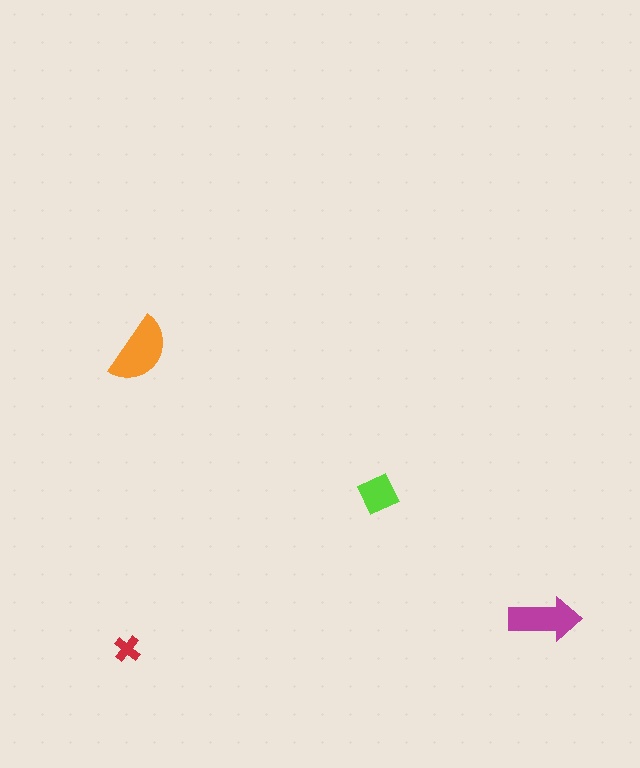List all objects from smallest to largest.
The red cross, the lime diamond, the magenta arrow, the orange semicircle.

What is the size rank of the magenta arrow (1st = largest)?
2nd.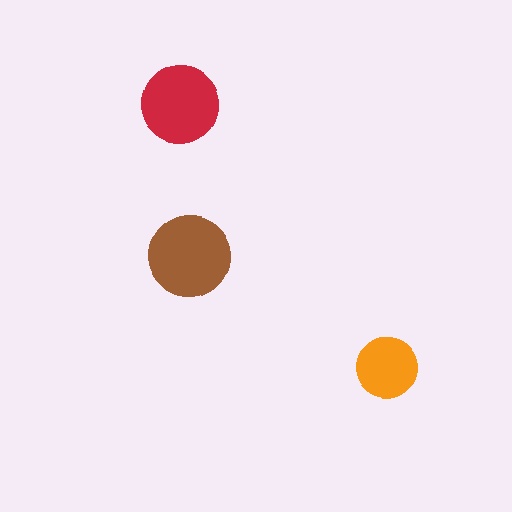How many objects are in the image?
There are 3 objects in the image.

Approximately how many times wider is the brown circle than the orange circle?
About 1.5 times wider.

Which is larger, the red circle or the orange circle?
The red one.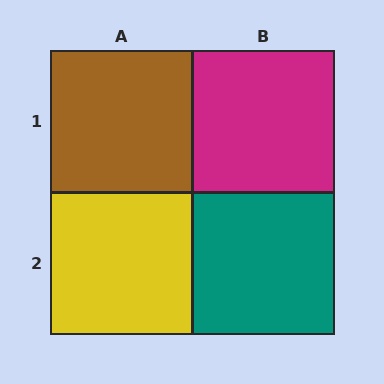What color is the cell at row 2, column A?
Yellow.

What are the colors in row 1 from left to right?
Brown, magenta.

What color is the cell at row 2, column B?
Teal.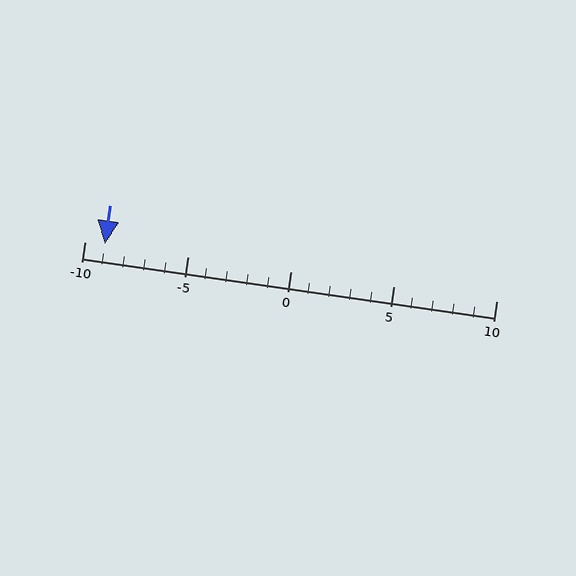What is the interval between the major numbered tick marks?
The major tick marks are spaced 5 units apart.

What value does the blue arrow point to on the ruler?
The blue arrow points to approximately -9.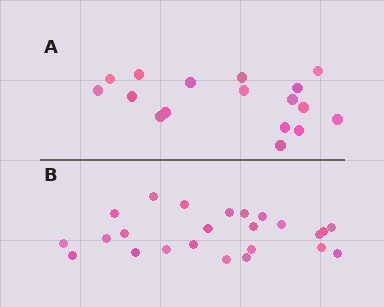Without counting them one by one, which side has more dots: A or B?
Region B (the bottom region) has more dots.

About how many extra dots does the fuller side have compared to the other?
Region B has roughly 8 or so more dots than region A.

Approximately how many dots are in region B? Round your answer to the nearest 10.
About 20 dots. (The exact count is 24, which rounds to 20.)